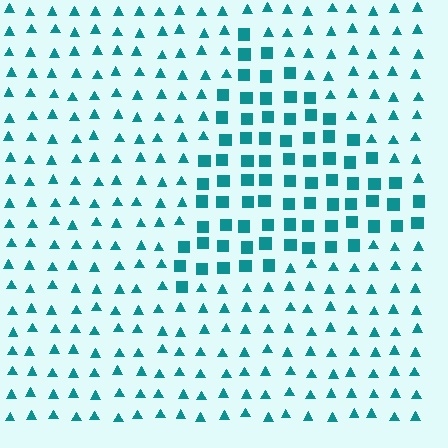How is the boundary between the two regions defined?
The boundary is defined by a change in element shape: squares inside vs. triangles outside. All elements share the same color and spacing.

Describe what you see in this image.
The image is filled with small teal elements arranged in a uniform grid. A triangle-shaped region contains squares, while the surrounding area contains triangles. The boundary is defined purely by the change in element shape.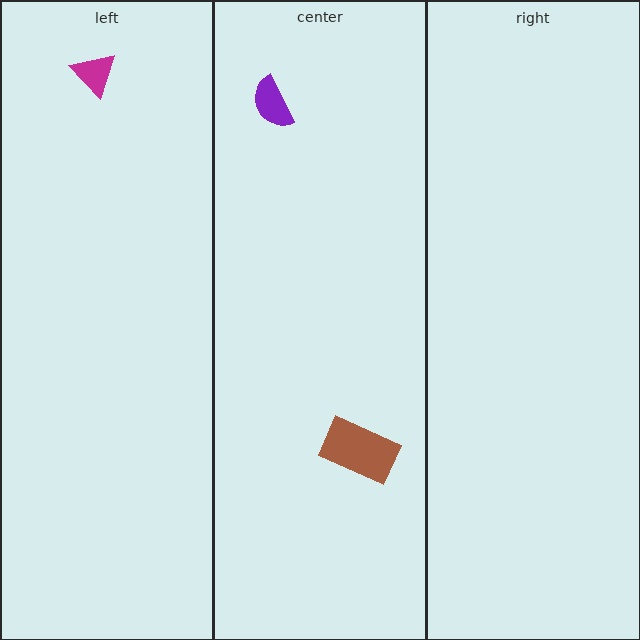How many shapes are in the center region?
2.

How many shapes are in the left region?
1.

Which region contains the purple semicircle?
The center region.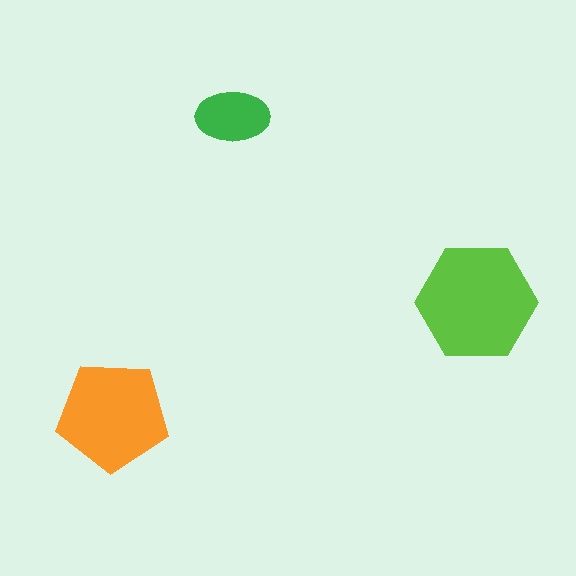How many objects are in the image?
There are 3 objects in the image.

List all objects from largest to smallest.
The lime hexagon, the orange pentagon, the green ellipse.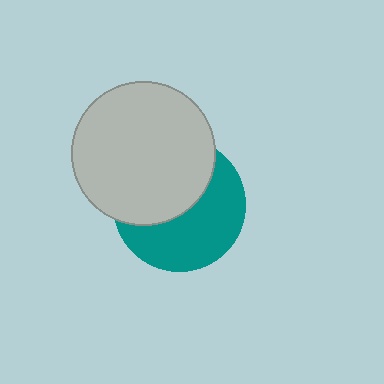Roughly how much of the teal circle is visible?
About half of it is visible (roughly 52%).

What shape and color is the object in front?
The object in front is a light gray circle.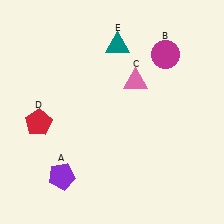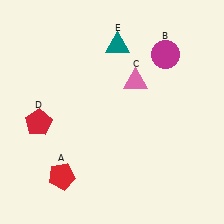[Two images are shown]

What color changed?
The pentagon (A) changed from purple in Image 1 to red in Image 2.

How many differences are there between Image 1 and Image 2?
There is 1 difference between the two images.